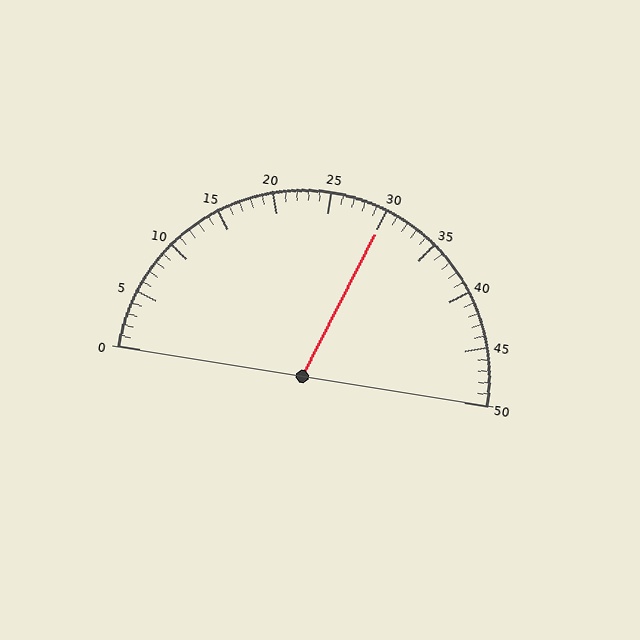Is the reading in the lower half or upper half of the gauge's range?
The reading is in the upper half of the range (0 to 50).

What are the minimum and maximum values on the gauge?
The gauge ranges from 0 to 50.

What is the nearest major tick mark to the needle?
The nearest major tick mark is 30.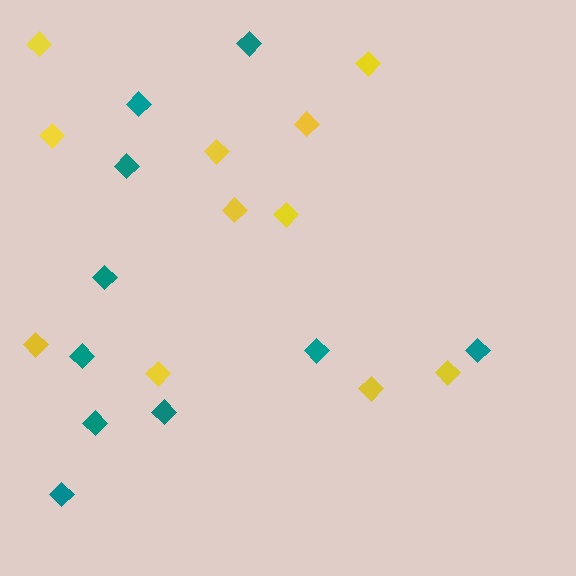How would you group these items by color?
There are 2 groups: one group of teal diamonds (10) and one group of yellow diamonds (11).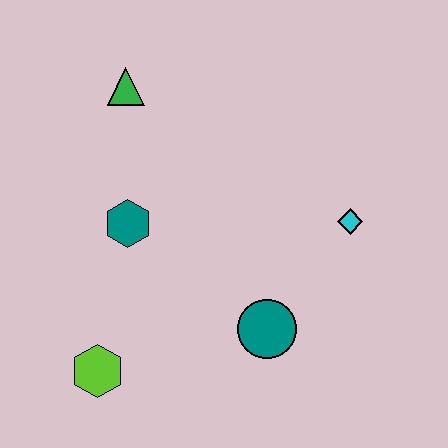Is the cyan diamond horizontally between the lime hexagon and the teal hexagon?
No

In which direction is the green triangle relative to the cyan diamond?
The green triangle is to the left of the cyan diamond.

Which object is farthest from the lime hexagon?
The cyan diamond is farthest from the lime hexagon.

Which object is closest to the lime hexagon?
The teal hexagon is closest to the lime hexagon.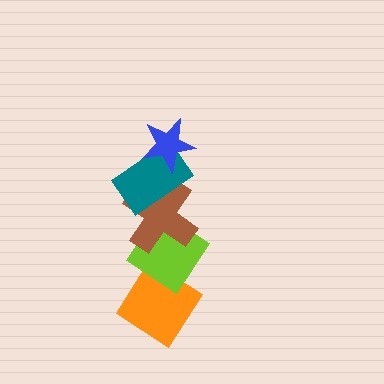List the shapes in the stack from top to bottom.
From top to bottom: the blue star, the teal rectangle, the brown cross, the lime diamond, the orange diamond.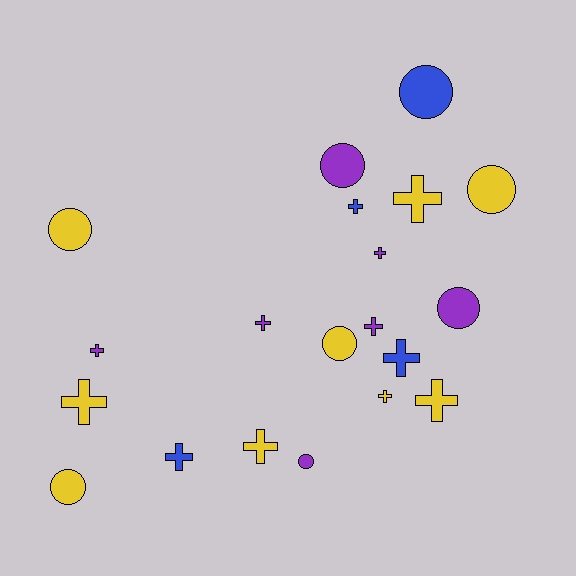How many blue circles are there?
There is 1 blue circle.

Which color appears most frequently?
Yellow, with 9 objects.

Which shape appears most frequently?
Cross, with 12 objects.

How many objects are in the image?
There are 20 objects.